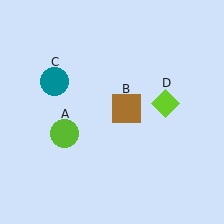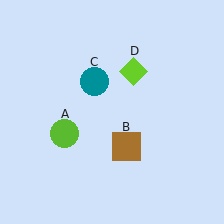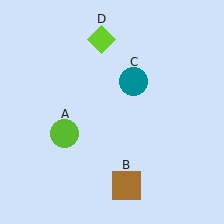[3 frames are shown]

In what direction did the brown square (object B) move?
The brown square (object B) moved down.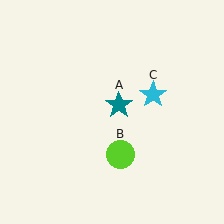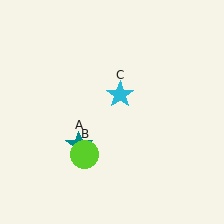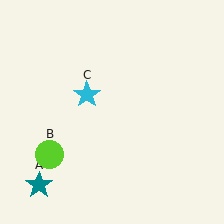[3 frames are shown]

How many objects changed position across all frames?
3 objects changed position: teal star (object A), lime circle (object B), cyan star (object C).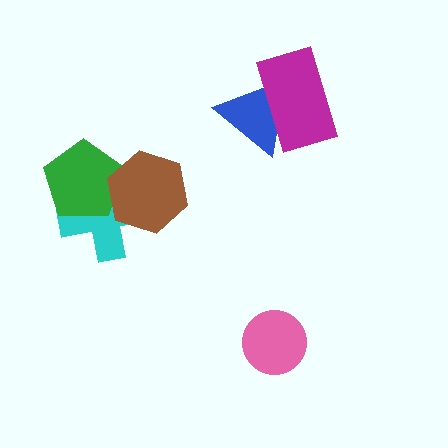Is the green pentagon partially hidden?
Yes, it is partially covered by another shape.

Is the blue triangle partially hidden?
Yes, it is partially covered by another shape.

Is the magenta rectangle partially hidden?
No, no other shape covers it.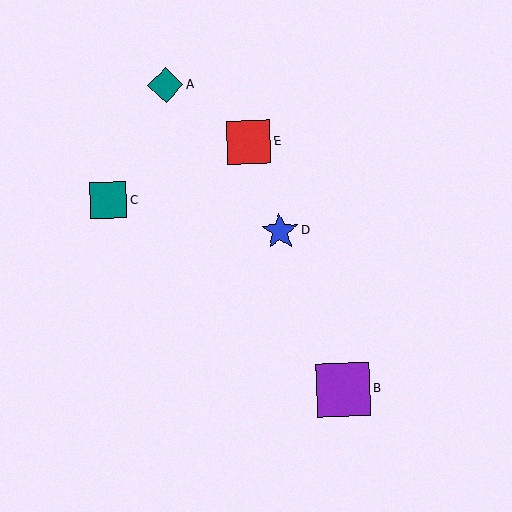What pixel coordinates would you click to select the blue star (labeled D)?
Click at (280, 231) to select the blue star D.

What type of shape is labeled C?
Shape C is a teal square.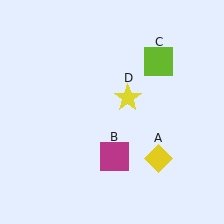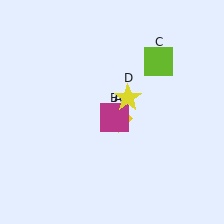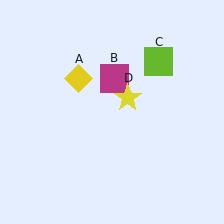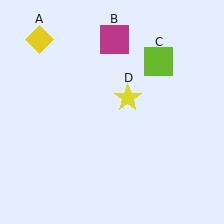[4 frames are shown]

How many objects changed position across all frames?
2 objects changed position: yellow diamond (object A), magenta square (object B).